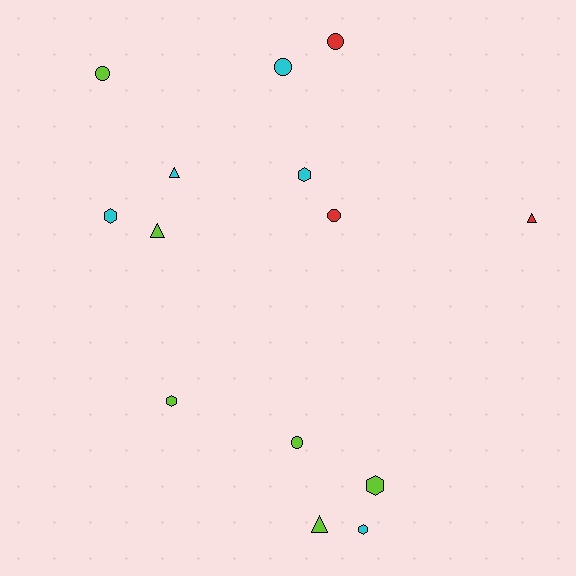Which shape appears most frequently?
Circle, with 5 objects.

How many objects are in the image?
There are 14 objects.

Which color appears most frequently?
Lime, with 6 objects.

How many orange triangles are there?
There are no orange triangles.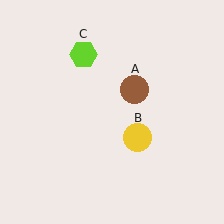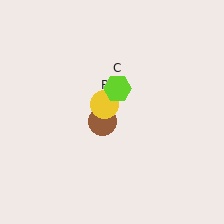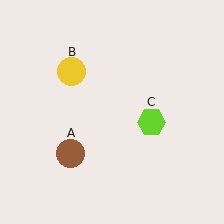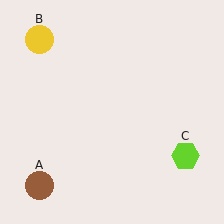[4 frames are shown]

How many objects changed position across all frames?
3 objects changed position: brown circle (object A), yellow circle (object B), lime hexagon (object C).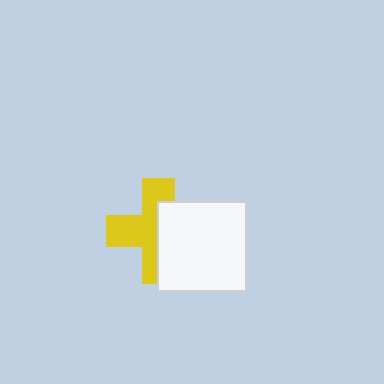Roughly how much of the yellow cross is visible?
About half of it is visible (roughly 56%).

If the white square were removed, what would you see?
You would see the complete yellow cross.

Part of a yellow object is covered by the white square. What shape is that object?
It is a cross.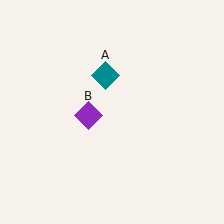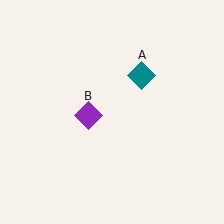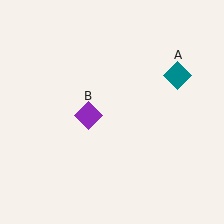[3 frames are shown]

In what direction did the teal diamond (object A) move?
The teal diamond (object A) moved right.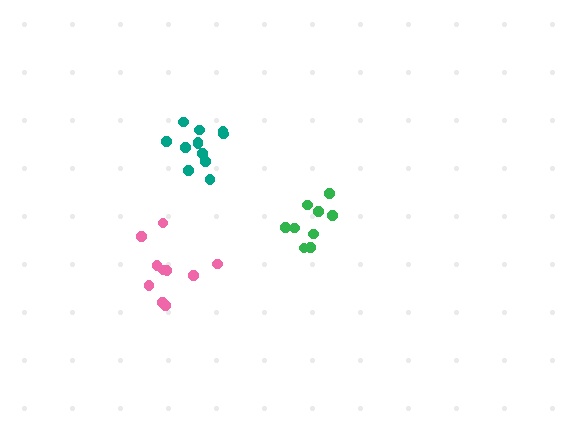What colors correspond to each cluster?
The clusters are colored: green, teal, pink.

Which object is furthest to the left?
The pink cluster is leftmost.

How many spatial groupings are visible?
There are 3 spatial groupings.